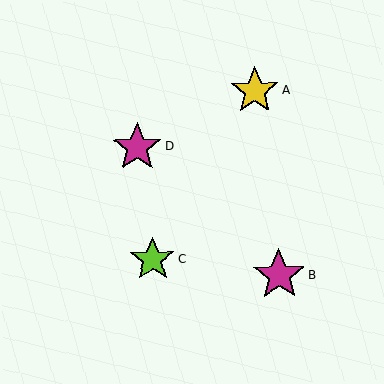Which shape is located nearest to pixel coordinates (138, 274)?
The lime star (labeled C) at (153, 260) is nearest to that location.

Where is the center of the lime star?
The center of the lime star is at (153, 260).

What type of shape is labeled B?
Shape B is a magenta star.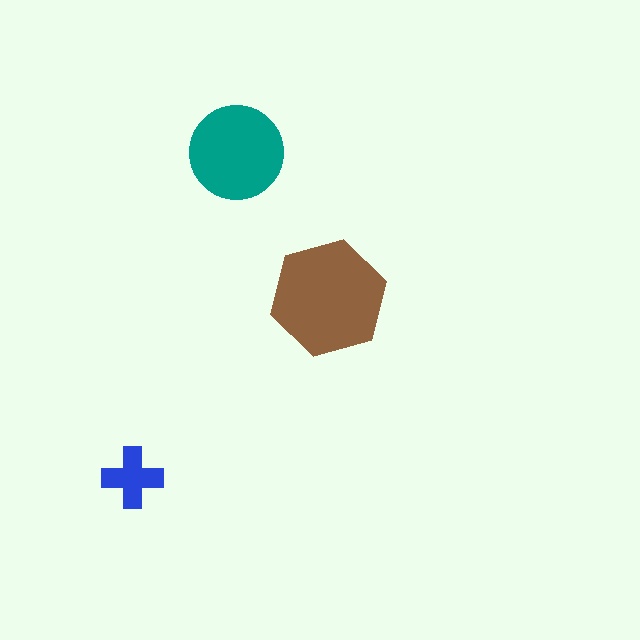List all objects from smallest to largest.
The blue cross, the teal circle, the brown hexagon.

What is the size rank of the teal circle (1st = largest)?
2nd.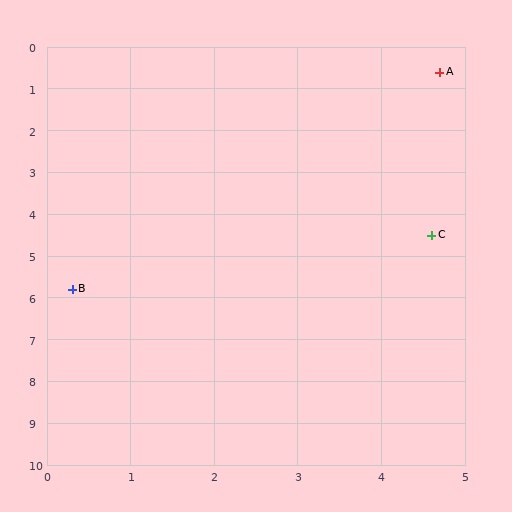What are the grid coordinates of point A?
Point A is at approximately (4.7, 0.6).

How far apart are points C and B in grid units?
Points C and B are about 4.5 grid units apart.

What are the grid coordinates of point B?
Point B is at approximately (0.3, 5.8).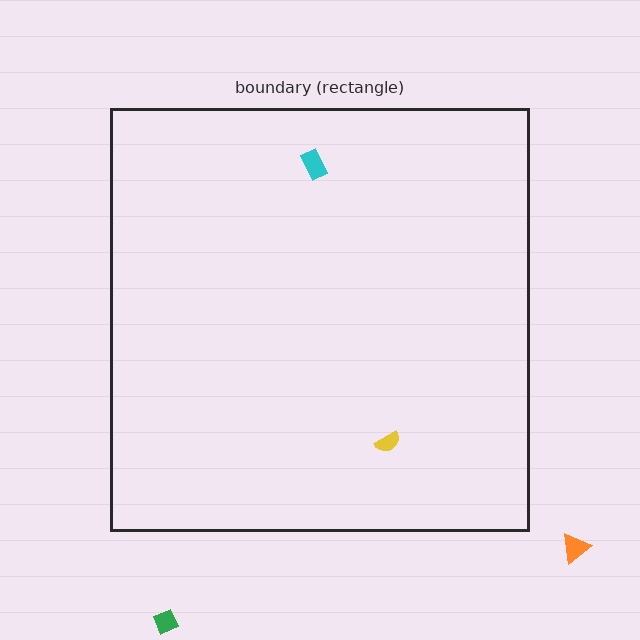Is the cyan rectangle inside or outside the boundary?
Inside.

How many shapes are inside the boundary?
2 inside, 2 outside.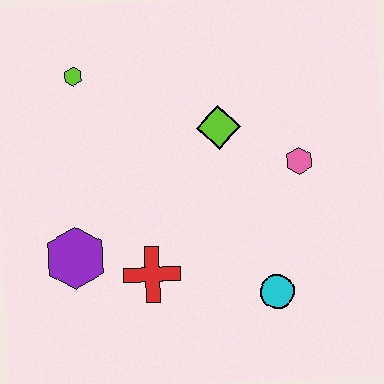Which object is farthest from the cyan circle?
The lime hexagon is farthest from the cyan circle.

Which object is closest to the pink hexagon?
The lime diamond is closest to the pink hexagon.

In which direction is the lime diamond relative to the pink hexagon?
The lime diamond is to the left of the pink hexagon.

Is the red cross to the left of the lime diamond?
Yes